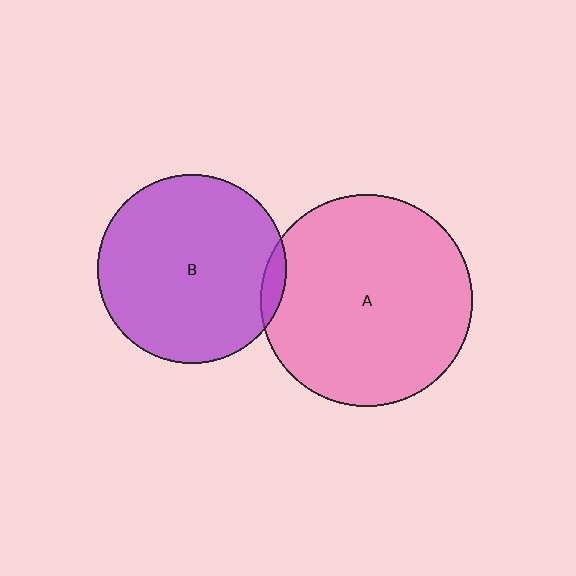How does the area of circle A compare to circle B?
Approximately 1.3 times.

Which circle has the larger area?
Circle A (pink).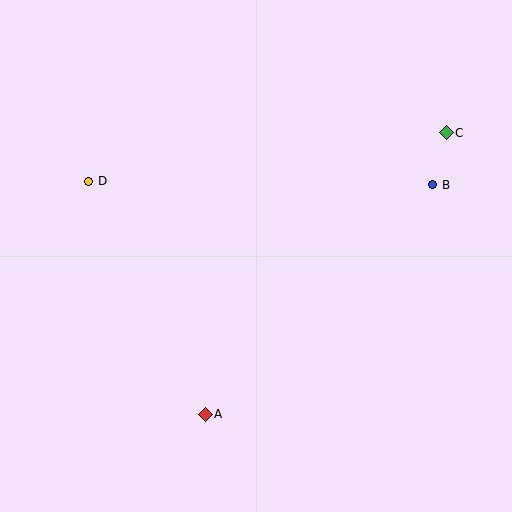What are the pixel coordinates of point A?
Point A is at (205, 414).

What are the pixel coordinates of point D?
Point D is at (89, 181).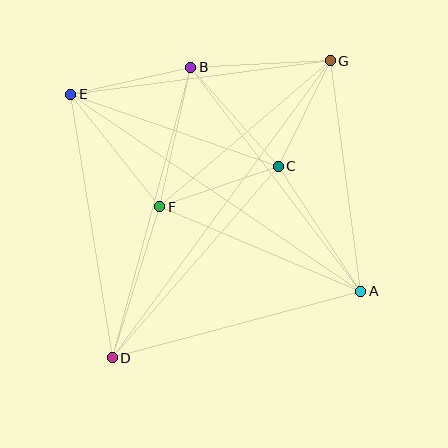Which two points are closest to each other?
Points C and G are closest to each other.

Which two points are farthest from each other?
Points D and G are farthest from each other.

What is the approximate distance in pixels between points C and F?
The distance between C and F is approximately 125 pixels.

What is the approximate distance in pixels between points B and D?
The distance between B and D is approximately 301 pixels.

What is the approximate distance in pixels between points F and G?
The distance between F and G is approximately 225 pixels.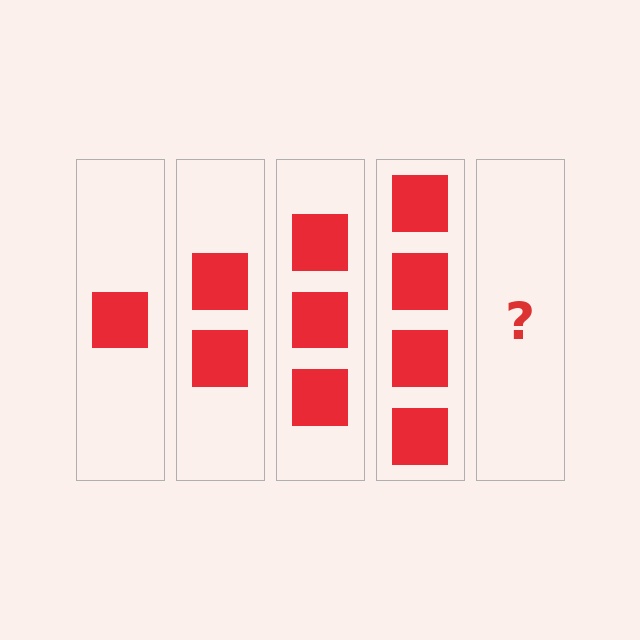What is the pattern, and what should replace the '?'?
The pattern is that each step adds one more square. The '?' should be 5 squares.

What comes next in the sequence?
The next element should be 5 squares.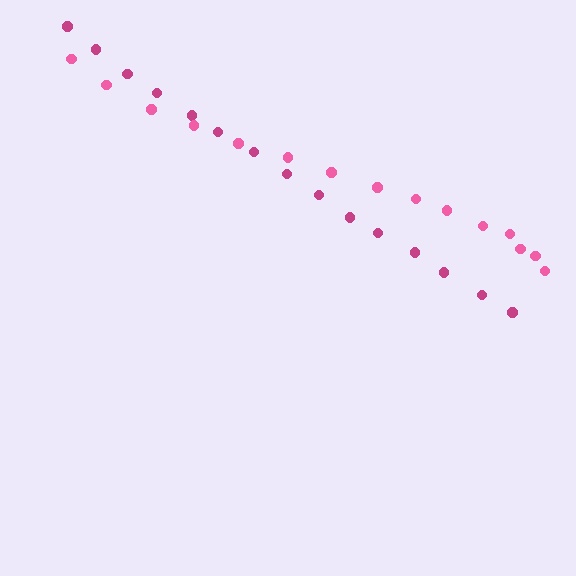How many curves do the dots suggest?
There are 2 distinct paths.